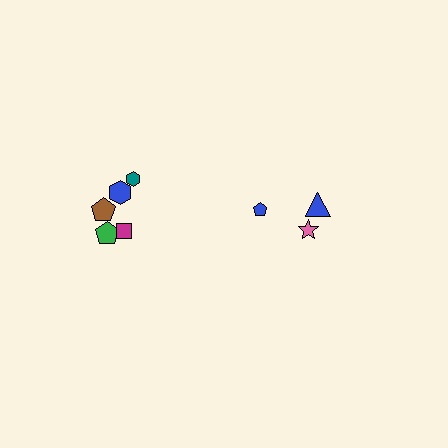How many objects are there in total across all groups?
There are 8 objects.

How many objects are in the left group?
There are 5 objects.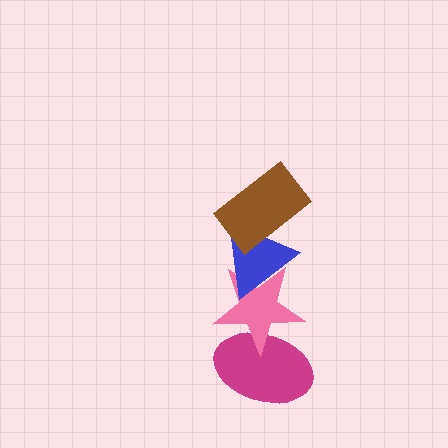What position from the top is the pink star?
The pink star is 3rd from the top.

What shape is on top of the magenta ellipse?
The pink star is on top of the magenta ellipse.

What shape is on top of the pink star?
The blue triangle is on top of the pink star.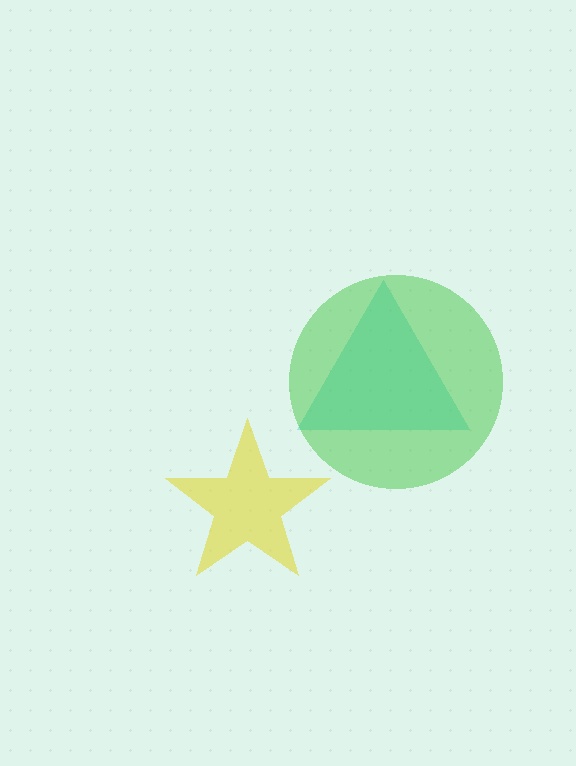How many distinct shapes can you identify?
There are 3 distinct shapes: a yellow star, a cyan triangle, a green circle.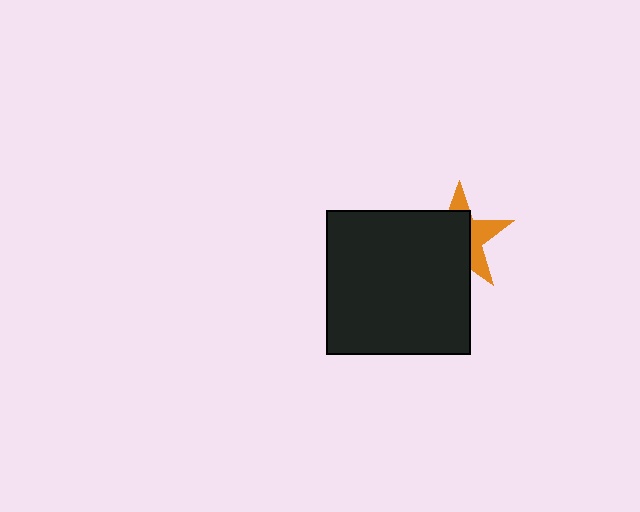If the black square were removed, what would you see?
You would see the complete orange star.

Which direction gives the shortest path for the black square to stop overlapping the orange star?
Moving toward the lower-left gives the shortest separation.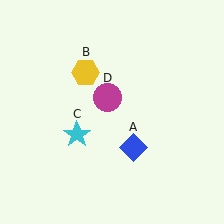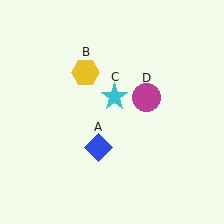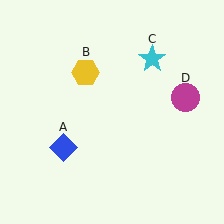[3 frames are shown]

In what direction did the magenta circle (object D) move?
The magenta circle (object D) moved right.